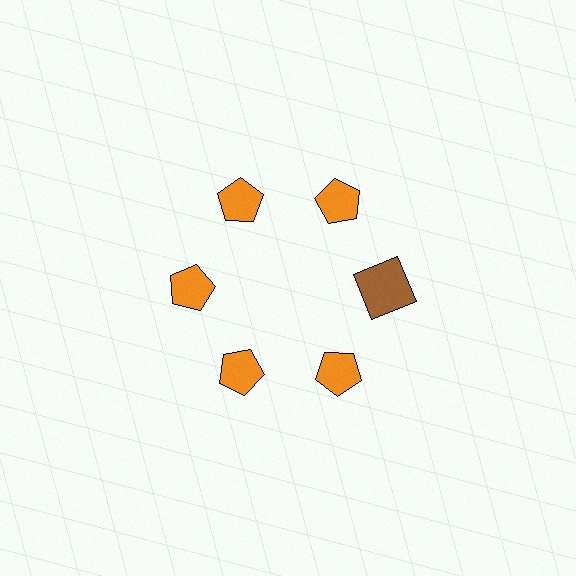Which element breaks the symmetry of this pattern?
The brown square at roughly the 3 o'clock position breaks the symmetry. All other shapes are orange pentagons.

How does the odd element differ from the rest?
It differs in both color (brown instead of orange) and shape (square instead of pentagon).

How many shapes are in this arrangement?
There are 6 shapes arranged in a ring pattern.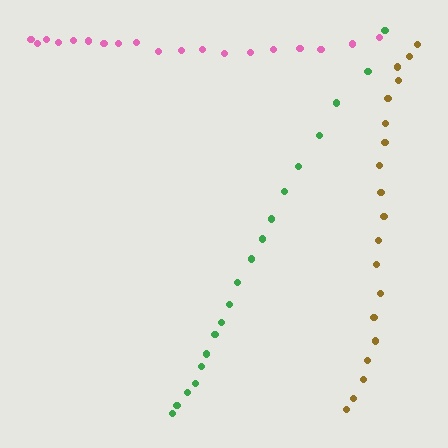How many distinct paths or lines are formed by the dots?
There are 3 distinct paths.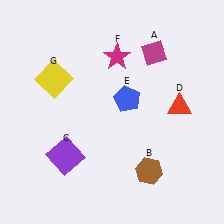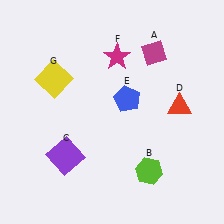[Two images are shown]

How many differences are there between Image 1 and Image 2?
There is 1 difference between the two images.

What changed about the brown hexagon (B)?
In Image 1, B is brown. In Image 2, it changed to lime.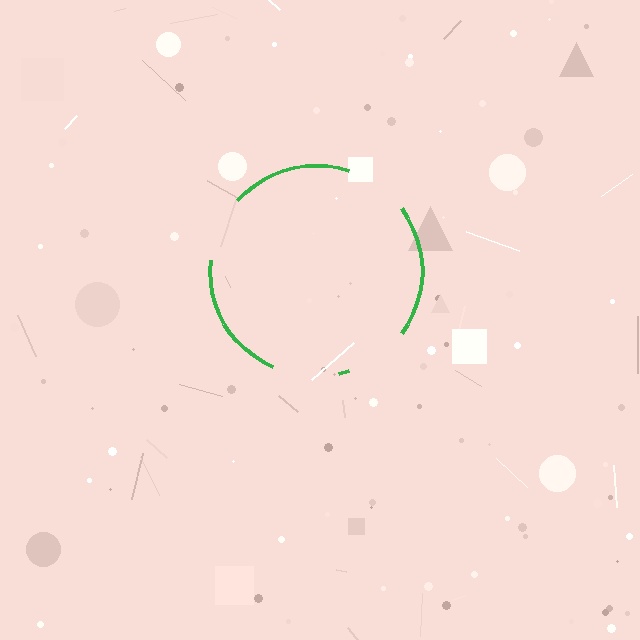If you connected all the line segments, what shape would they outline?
They would outline a circle.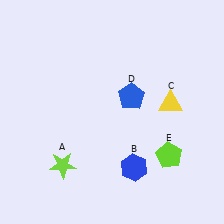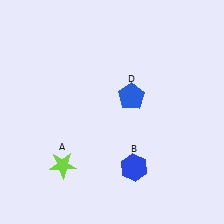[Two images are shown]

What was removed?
The yellow triangle (C), the lime pentagon (E) were removed in Image 2.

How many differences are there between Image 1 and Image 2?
There are 2 differences between the two images.